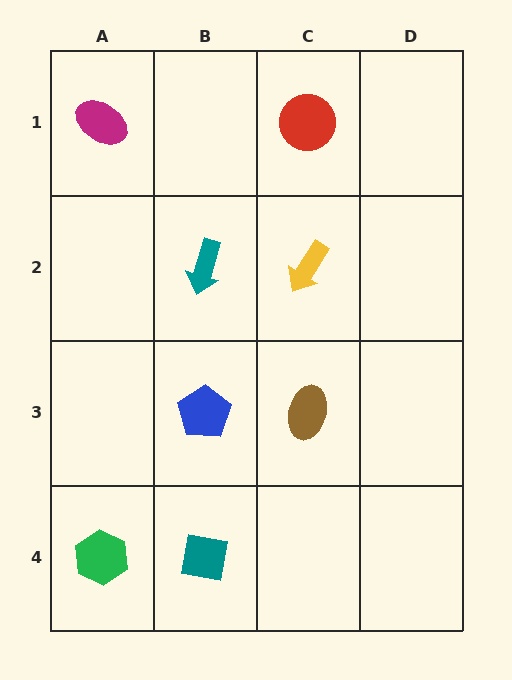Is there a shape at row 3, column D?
No, that cell is empty.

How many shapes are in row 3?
2 shapes.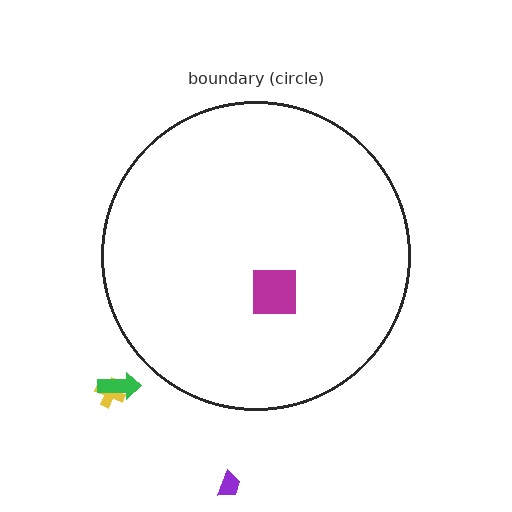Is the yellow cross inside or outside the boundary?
Outside.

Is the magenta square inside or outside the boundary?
Inside.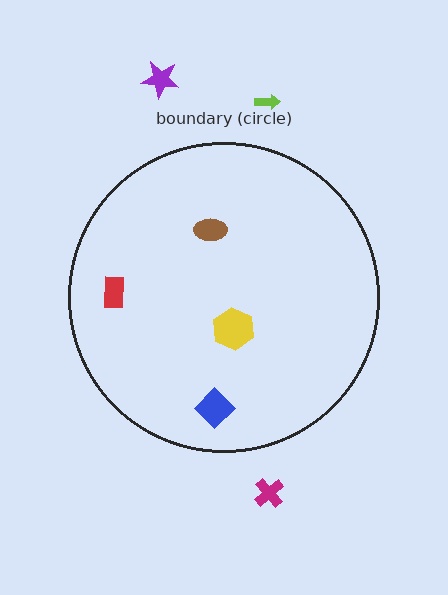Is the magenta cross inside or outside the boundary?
Outside.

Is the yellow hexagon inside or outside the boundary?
Inside.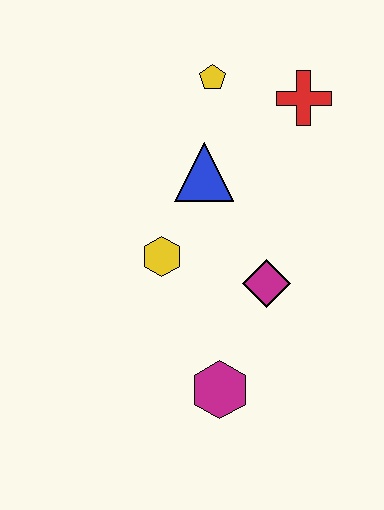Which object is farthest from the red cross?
The magenta hexagon is farthest from the red cross.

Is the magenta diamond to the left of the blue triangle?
No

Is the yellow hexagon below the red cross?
Yes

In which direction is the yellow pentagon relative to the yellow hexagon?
The yellow pentagon is above the yellow hexagon.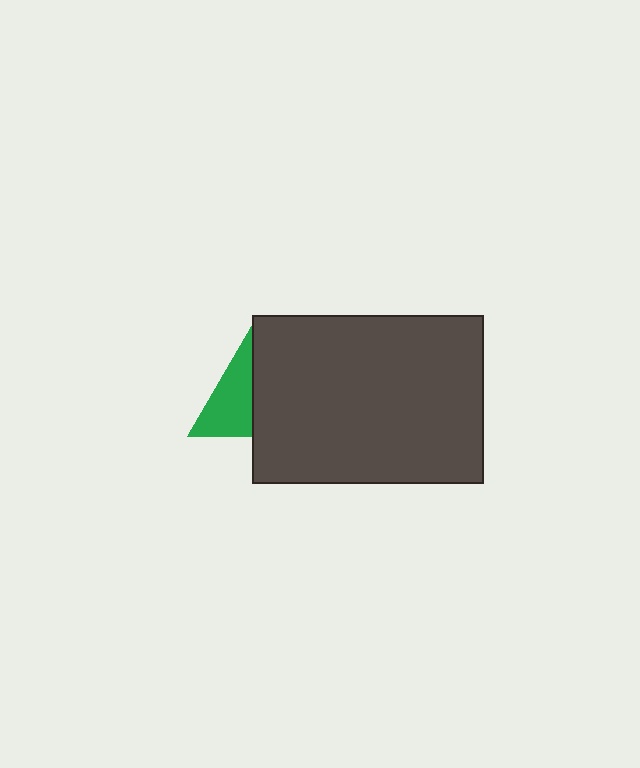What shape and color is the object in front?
The object in front is a dark gray rectangle.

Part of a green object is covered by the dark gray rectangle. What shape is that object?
It is a triangle.